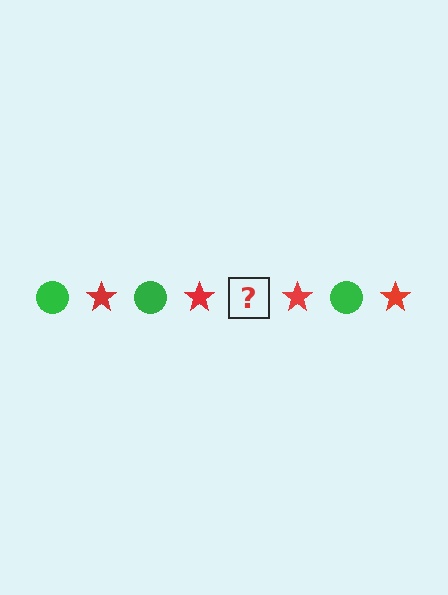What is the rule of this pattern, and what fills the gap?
The rule is that the pattern alternates between green circle and red star. The gap should be filled with a green circle.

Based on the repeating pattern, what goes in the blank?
The blank should be a green circle.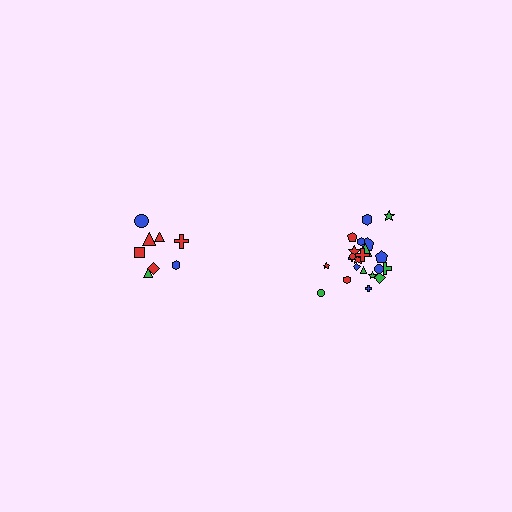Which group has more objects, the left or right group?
The right group.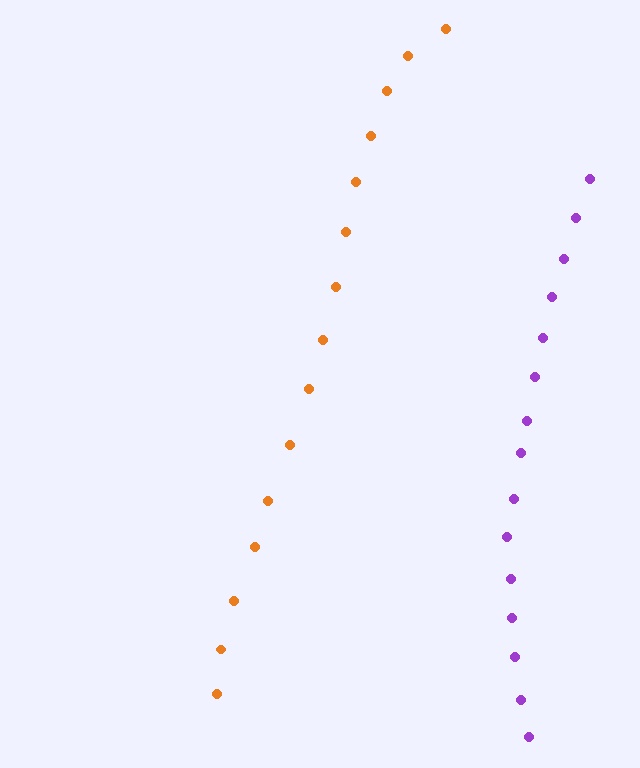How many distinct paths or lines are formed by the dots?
There are 2 distinct paths.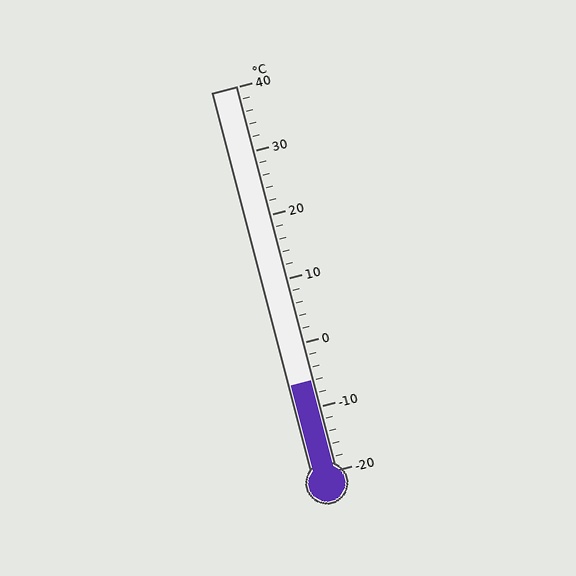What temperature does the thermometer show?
The thermometer shows approximately -6°C.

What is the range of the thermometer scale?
The thermometer scale ranges from -20°C to 40°C.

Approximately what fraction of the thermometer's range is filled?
The thermometer is filled to approximately 25% of its range.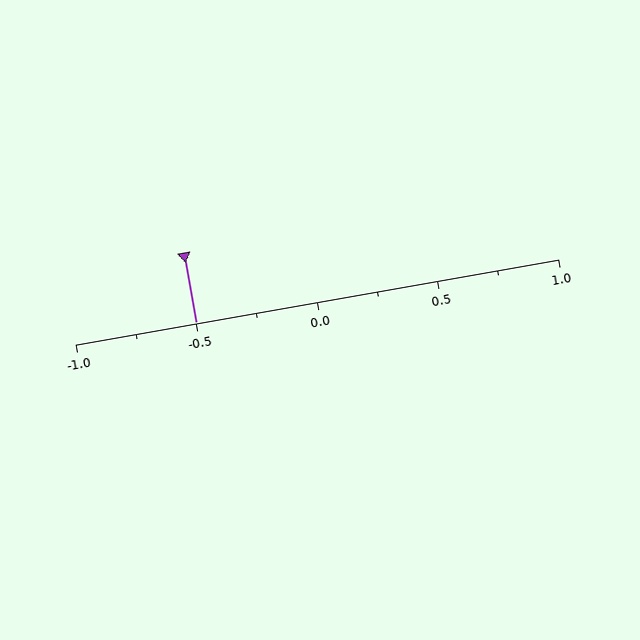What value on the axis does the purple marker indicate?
The marker indicates approximately -0.5.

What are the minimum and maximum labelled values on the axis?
The axis runs from -1.0 to 1.0.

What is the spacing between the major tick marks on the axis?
The major ticks are spaced 0.5 apart.